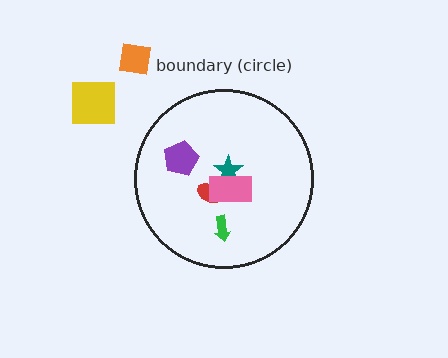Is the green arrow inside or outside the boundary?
Inside.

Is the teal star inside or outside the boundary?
Inside.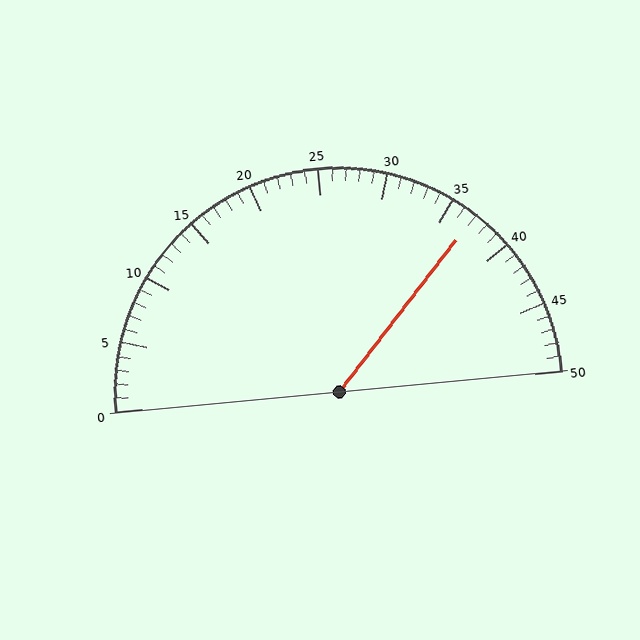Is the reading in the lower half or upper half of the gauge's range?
The reading is in the upper half of the range (0 to 50).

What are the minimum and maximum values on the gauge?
The gauge ranges from 0 to 50.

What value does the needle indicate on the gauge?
The needle indicates approximately 37.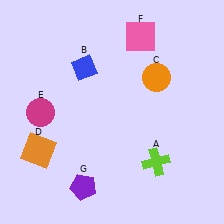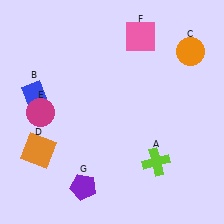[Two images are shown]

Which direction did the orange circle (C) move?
The orange circle (C) moved right.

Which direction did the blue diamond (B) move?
The blue diamond (B) moved left.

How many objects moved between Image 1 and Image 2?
2 objects moved between the two images.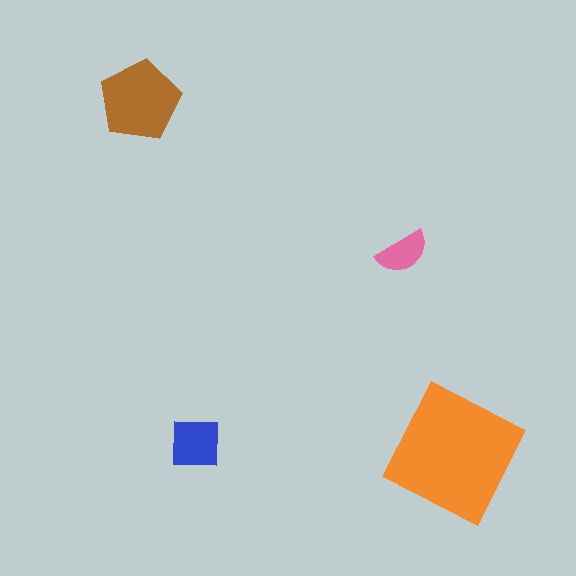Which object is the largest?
The orange square.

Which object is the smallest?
The pink semicircle.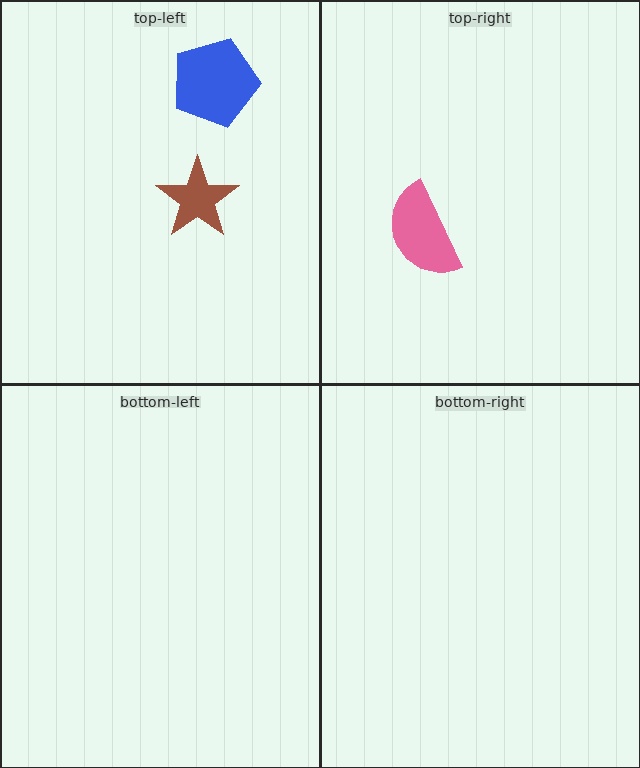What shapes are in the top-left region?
The blue pentagon, the brown star.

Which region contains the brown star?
The top-left region.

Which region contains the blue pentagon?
The top-left region.